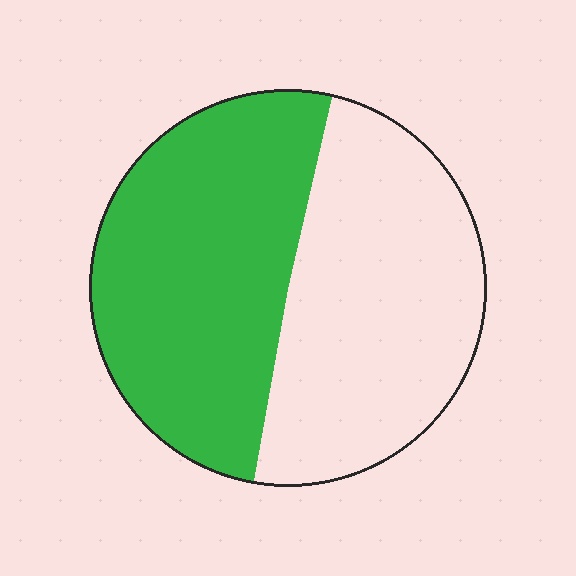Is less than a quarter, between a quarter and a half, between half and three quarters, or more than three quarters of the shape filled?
Between half and three quarters.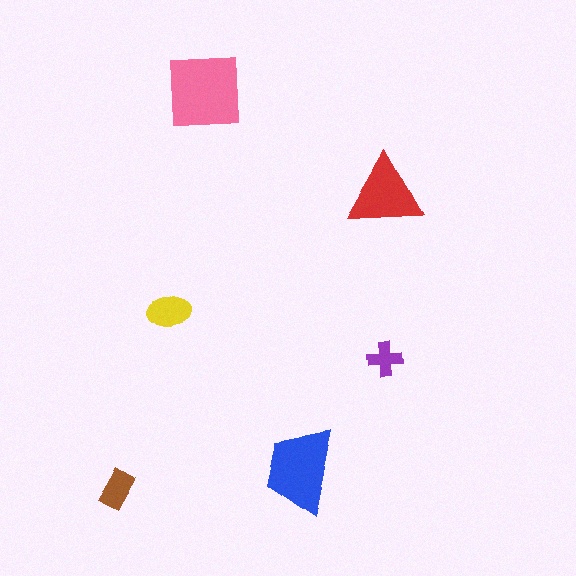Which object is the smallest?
The purple cross.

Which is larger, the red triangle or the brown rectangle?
The red triangle.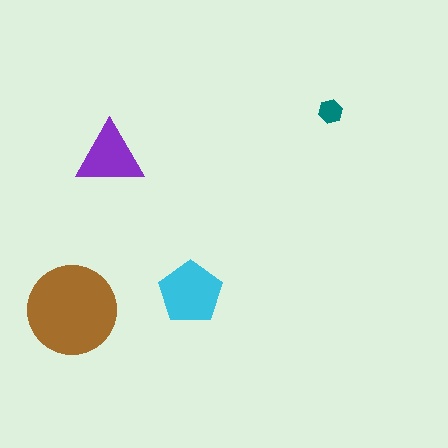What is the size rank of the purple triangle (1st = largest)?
3rd.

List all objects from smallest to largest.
The teal hexagon, the purple triangle, the cyan pentagon, the brown circle.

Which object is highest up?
The teal hexagon is topmost.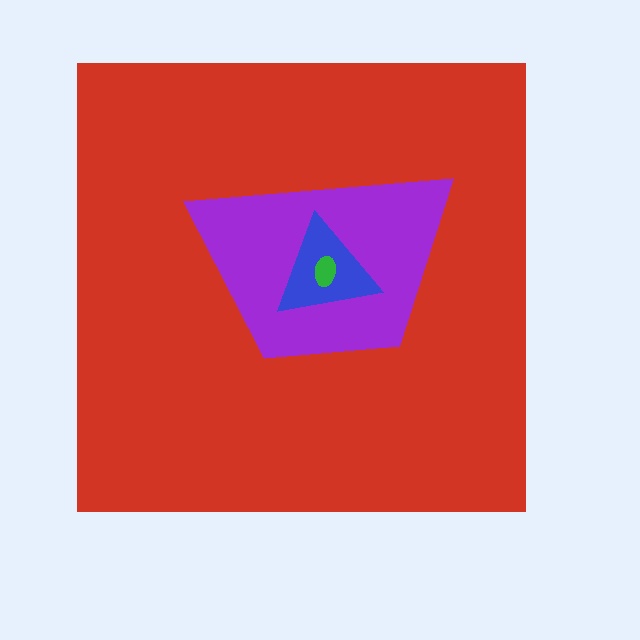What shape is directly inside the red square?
The purple trapezoid.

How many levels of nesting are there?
4.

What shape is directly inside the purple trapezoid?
The blue triangle.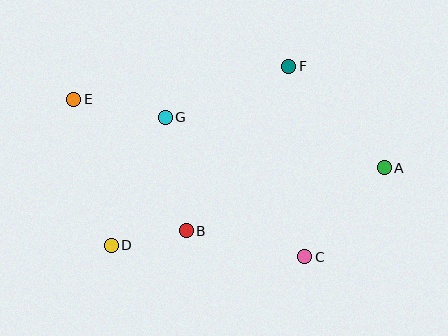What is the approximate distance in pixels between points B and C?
The distance between B and C is approximately 121 pixels.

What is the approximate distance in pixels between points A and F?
The distance between A and F is approximately 139 pixels.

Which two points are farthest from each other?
Points A and E are farthest from each other.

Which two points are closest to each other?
Points B and D are closest to each other.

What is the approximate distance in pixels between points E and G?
The distance between E and G is approximately 93 pixels.